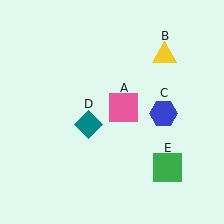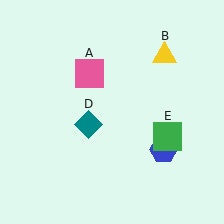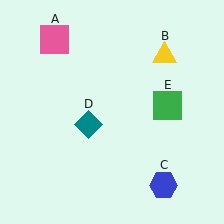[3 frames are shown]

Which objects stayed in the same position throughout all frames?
Yellow triangle (object B) and teal diamond (object D) remained stationary.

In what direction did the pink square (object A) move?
The pink square (object A) moved up and to the left.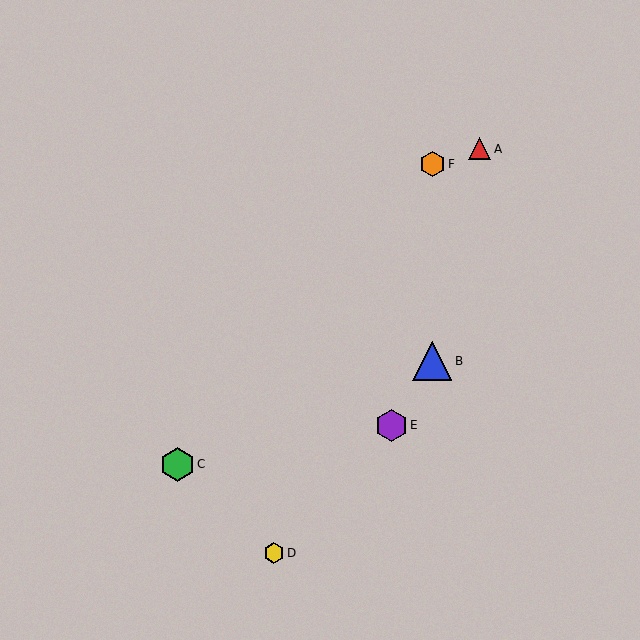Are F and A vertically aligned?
No, F is at x≈432 and A is at x≈480.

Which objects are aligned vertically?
Objects B, F are aligned vertically.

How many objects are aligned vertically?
2 objects (B, F) are aligned vertically.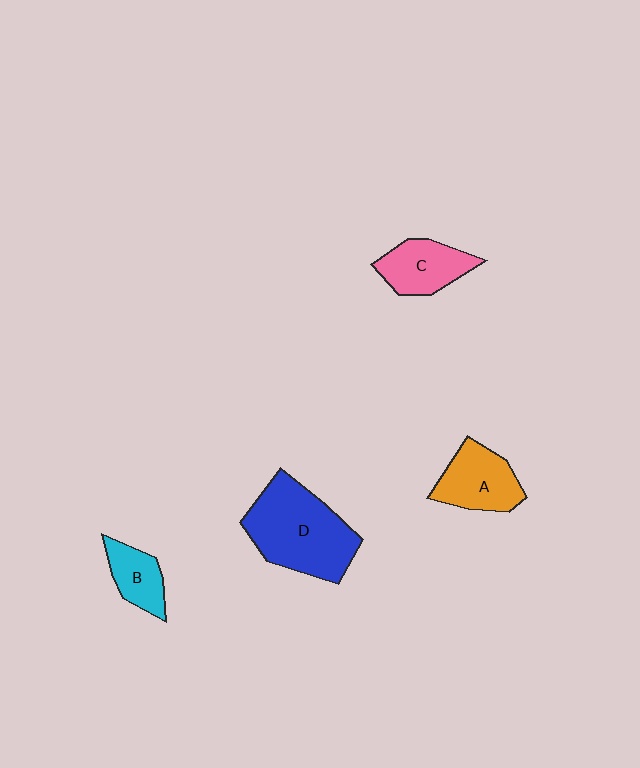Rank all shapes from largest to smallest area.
From largest to smallest: D (blue), A (orange), C (pink), B (cyan).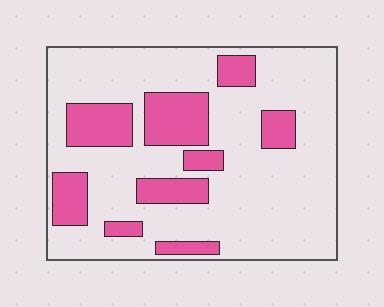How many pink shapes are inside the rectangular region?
9.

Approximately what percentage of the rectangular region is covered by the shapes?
Approximately 25%.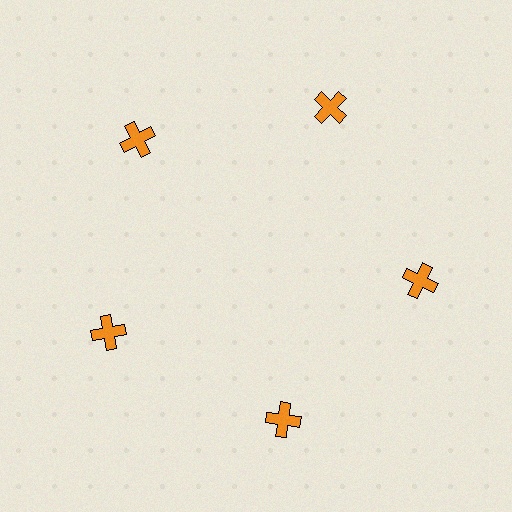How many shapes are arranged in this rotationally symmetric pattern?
There are 5 shapes, arranged in 5 groups of 1.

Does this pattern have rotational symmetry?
Yes, this pattern has 5-fold rotational symmetry. It looks the same after rotating 72 degrees around the center.